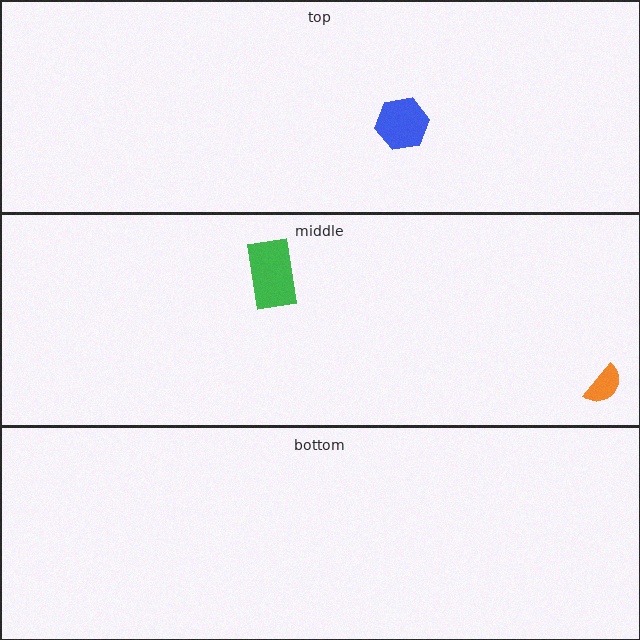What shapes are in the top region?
The blue hexagon.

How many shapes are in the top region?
1.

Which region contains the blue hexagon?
The top region.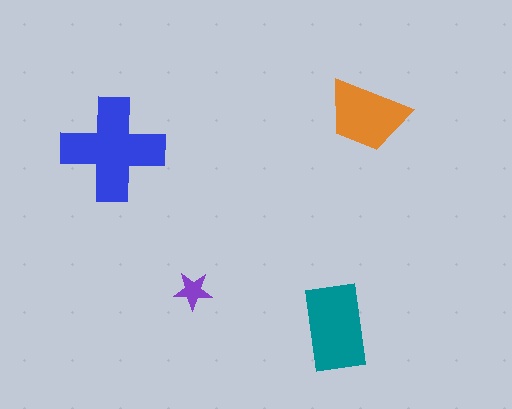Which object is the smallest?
The purple star.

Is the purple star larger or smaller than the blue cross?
Smaller.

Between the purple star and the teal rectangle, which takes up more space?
The teal rectangle.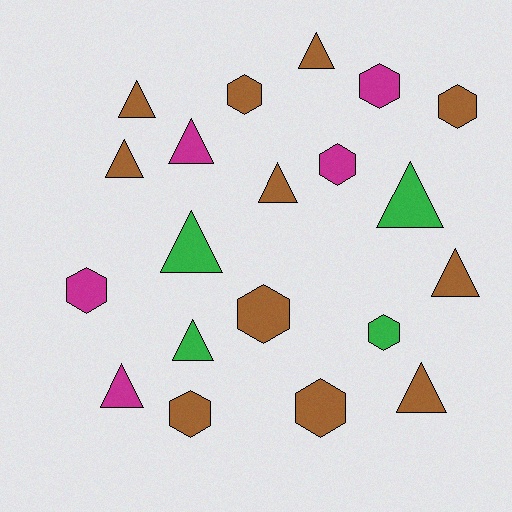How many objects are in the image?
There are 20 objects.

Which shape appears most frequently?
Triangle, with 11 objects.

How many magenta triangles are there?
There are 2 magenta triangles.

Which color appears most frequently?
Brown, with 11 objects.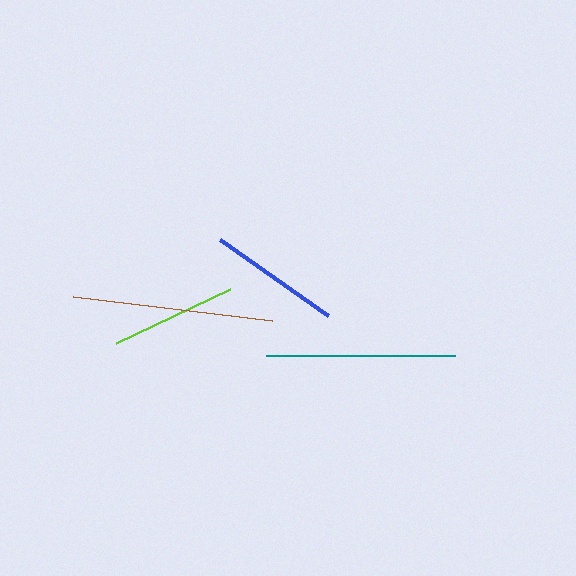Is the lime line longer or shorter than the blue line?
The blue line is longer than the lime line.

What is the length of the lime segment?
The lime segment is approximately 126 pixels long.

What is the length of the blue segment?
The blue segment is approximately 133 pixels long.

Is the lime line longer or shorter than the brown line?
The brown line is longer than the lime line.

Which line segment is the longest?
The brown line is the longest at approximately 200 pixels.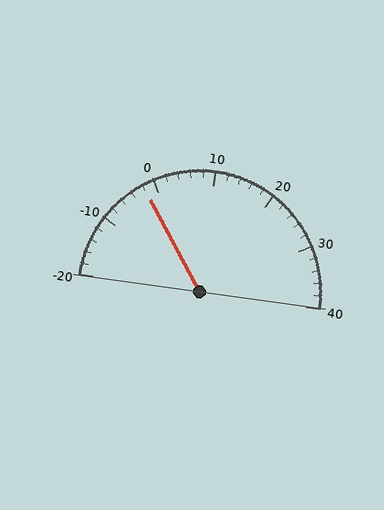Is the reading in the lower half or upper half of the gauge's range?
The reading is in the lower half of the range (-20 to 40).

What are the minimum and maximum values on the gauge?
The gauge ranges from -20 to 40.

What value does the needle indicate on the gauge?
The needle indicates approximately -2.